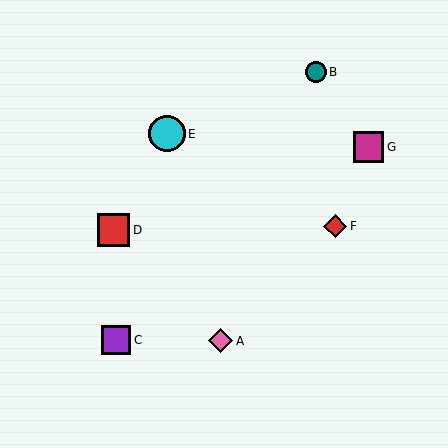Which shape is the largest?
The cyan circle (labeled E) is the largest.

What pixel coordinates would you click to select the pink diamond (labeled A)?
Click at (221, 341) to select the pink diamond A.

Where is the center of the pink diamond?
The center of the pink diamond is at (221, 341).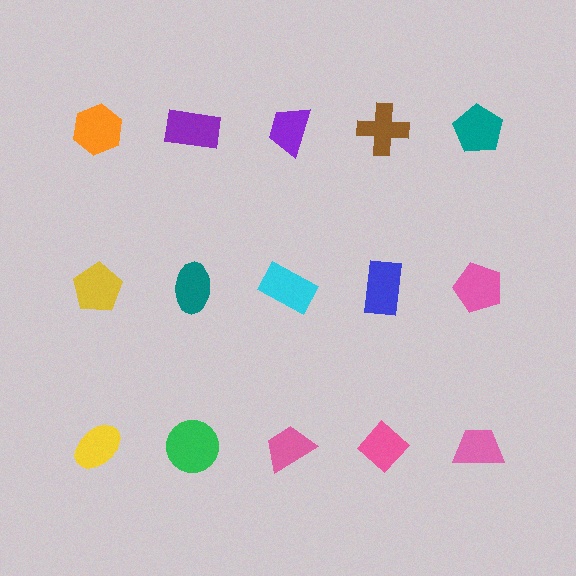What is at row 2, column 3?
A cyan rectangle.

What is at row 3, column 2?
A green circle.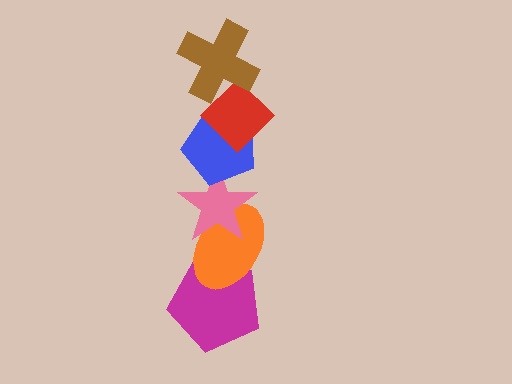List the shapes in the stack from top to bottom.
From top to bottom: the brown cross, the red diamond, the blue pentagon, the pink star, the orange ellipse, the magenta pentagon.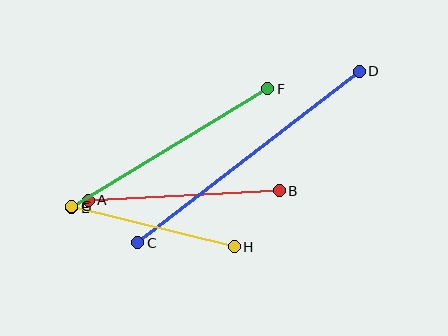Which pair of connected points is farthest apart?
Points C and D are farthest apart.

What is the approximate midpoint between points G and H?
The midpoint is at approximately (153, 227) pixels.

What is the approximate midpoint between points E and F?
The midpoint is at approximately (170, 148) pixels.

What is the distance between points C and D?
The distance is approximately 280 pixels.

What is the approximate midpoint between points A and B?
The midpoint is at approximately (184, 195) pixels.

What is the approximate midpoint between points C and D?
The midpoint is at approximately (248, 157) pixels.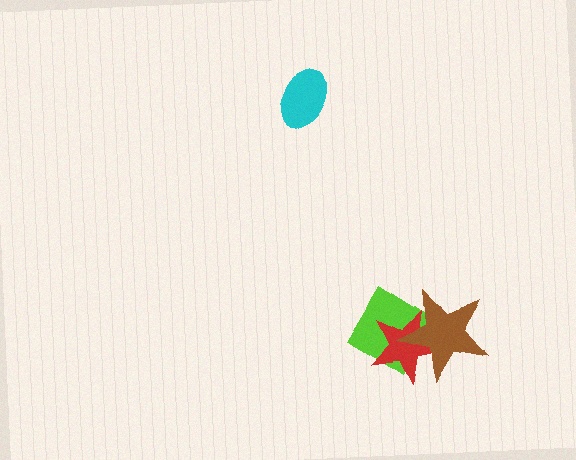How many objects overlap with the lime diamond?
2 objects overlap with the lime diamond.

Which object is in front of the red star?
The brown star is in front of the red star.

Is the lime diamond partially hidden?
Yes, it is partially covered by another shape.